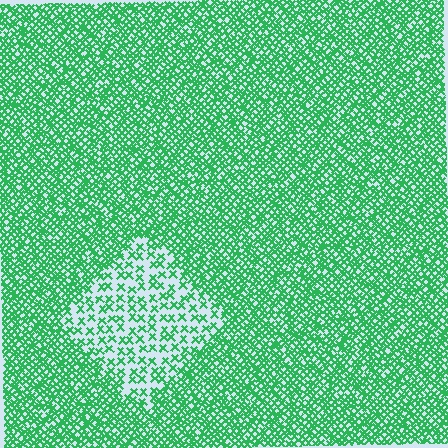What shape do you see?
I see a diamond.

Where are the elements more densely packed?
The elements are more densely packed outside the diamond boundary.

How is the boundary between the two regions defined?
The boundary is defined by a change in element density (approximately 2.4x ratio). All elements are the same color, size, and shape.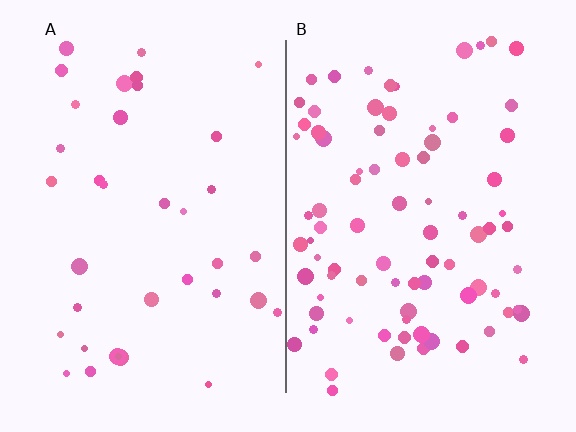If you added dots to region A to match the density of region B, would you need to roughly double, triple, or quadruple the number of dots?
Approximately double.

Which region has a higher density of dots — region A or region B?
B (the right).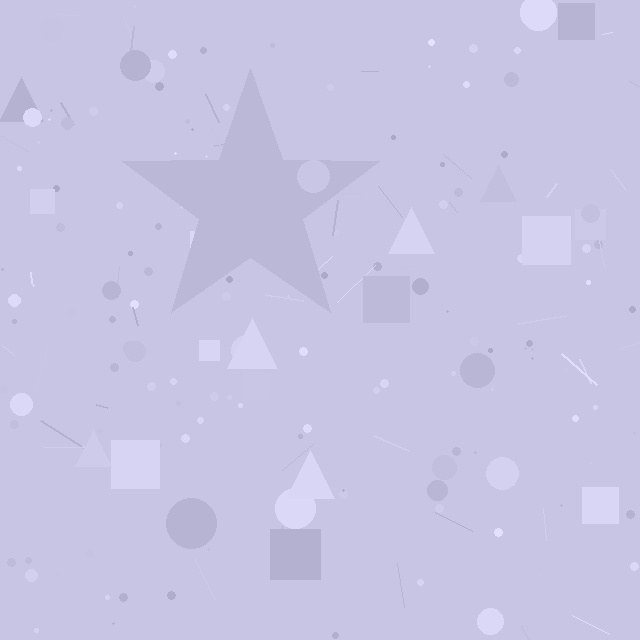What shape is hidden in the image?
A star is hidden in the image.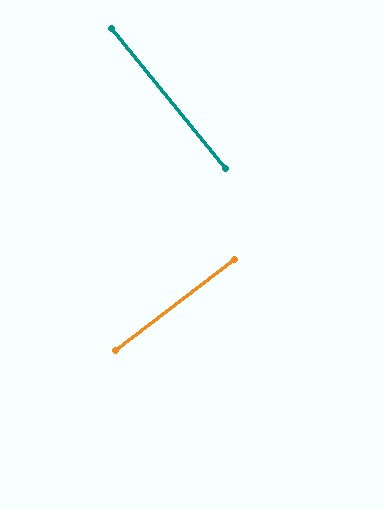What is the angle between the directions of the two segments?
Approximately 88 degrees.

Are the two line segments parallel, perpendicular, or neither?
Perpendicular — they meet at approximately 88°.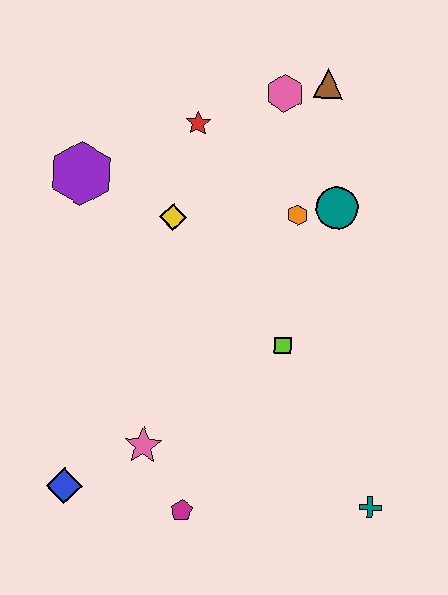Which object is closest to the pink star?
The magenta pentagon is closest to the pink star.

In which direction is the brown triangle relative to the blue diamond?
The brown triangle is above the blue diamond.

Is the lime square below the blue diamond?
No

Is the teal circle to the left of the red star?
No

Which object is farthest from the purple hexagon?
The teal cross is farthest from the purple hexagon.